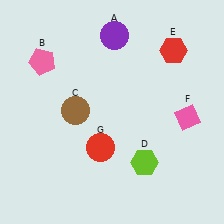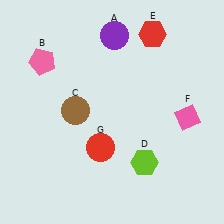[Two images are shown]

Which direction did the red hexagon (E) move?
The red hexagon (E) moved left.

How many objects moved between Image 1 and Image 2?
1 object moved between the two images.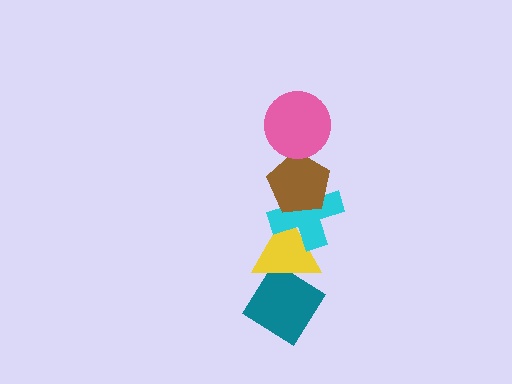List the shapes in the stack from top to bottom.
From top to bottom: the pink circle, the brown pentagon, the cyan cross, the yellow triangle, the teal diamond.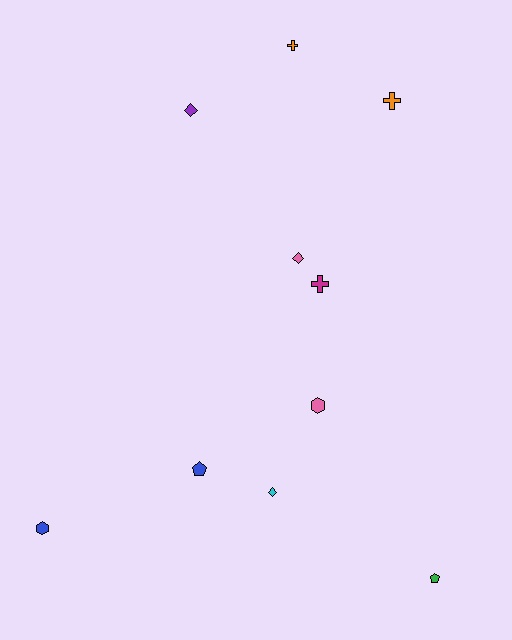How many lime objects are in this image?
There are no lime objects.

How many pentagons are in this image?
There are 2 pentagons.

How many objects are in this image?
There are 10 objects.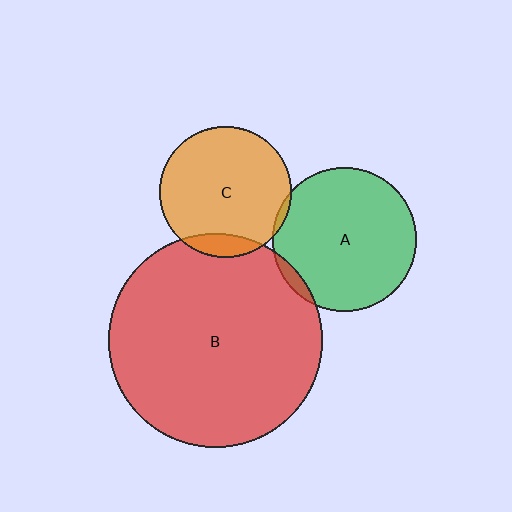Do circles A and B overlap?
Yes.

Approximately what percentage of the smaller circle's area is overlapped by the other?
Approximately 5%.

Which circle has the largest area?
Circle B (red).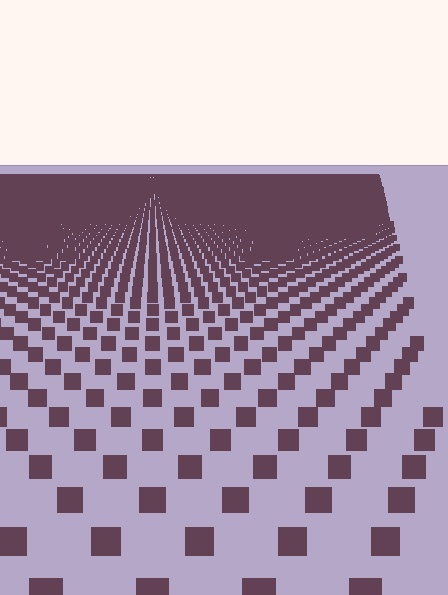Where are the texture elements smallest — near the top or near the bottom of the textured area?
Near the top.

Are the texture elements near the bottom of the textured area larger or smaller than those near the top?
Larger. Near the bottom, elements are closer to the viewer and appear at a bigger on-screen size.